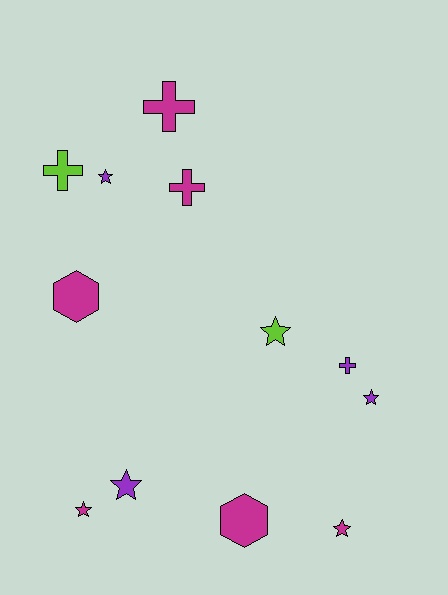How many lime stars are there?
There is 1 lime star.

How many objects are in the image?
There are 12 objects.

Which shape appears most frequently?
Star, with 6 objects.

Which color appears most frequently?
Magenta, with 6 objects.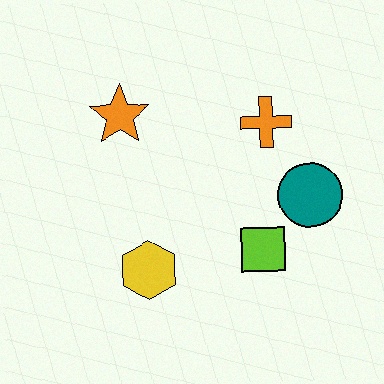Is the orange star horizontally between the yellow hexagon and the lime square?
No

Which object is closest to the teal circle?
The lime square is closest to the teal circle.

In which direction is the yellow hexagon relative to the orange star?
The yellow hexagon is below the orange star.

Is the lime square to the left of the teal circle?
Yes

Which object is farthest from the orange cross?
The yellow hexagon is farthest from the orange cross.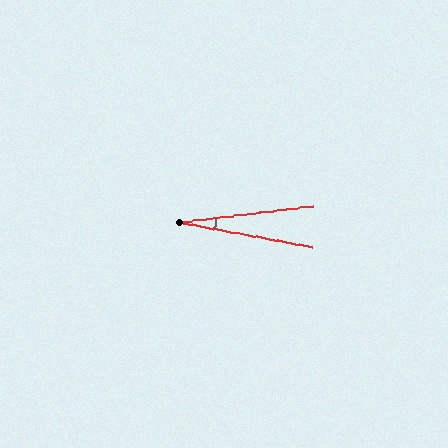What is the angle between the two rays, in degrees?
Approximately 18 degrees.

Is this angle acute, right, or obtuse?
It is acute.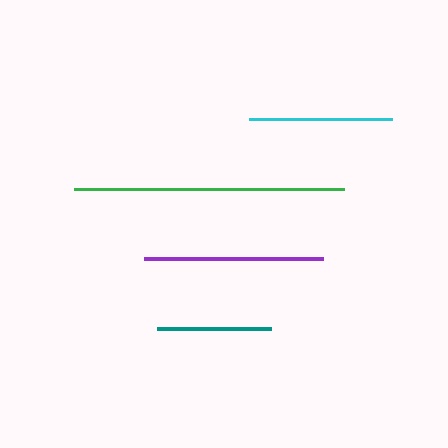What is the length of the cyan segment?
The cyan segment is approximately 143 pixels long.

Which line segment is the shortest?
The teal line is the shortest at approximately 114 pixels.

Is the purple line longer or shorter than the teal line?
The purple line is longer than the teal line.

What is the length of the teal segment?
The teal segment is approximately 114 pixels long.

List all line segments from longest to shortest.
From longest to shortest: green, purple, cyan, teal.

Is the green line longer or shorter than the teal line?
The green line is longer than the teal line.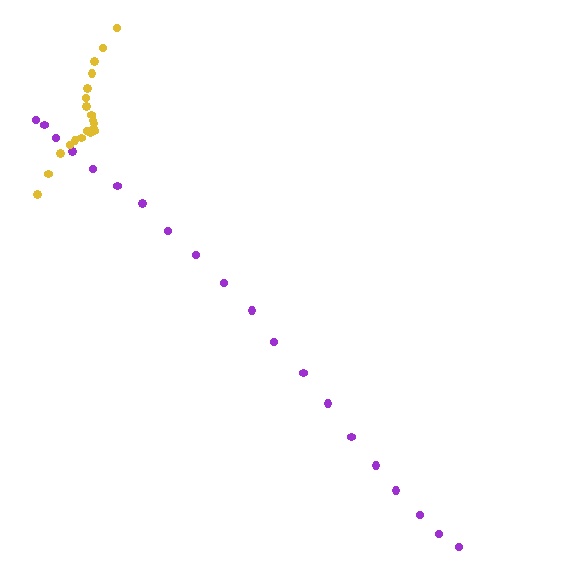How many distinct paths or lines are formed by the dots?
There are 2 distinct paths.